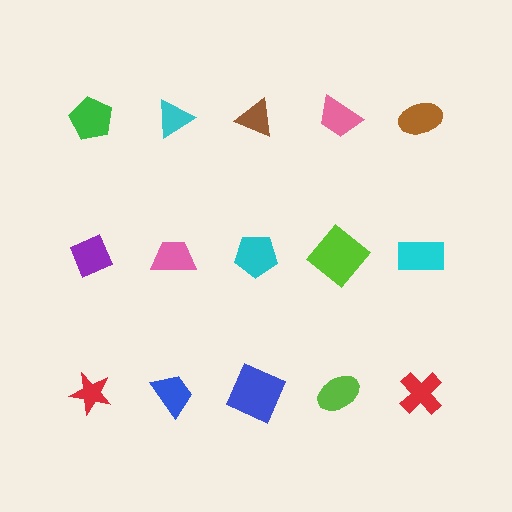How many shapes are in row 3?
5 shapes.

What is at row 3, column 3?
A blue square.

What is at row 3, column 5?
A red cross.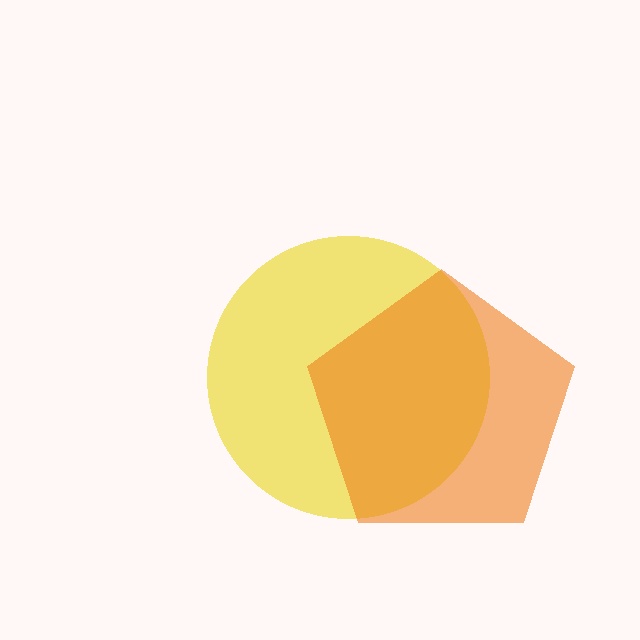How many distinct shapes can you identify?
There are 2 distinct shapes: a yellow circle, an orange pentagon.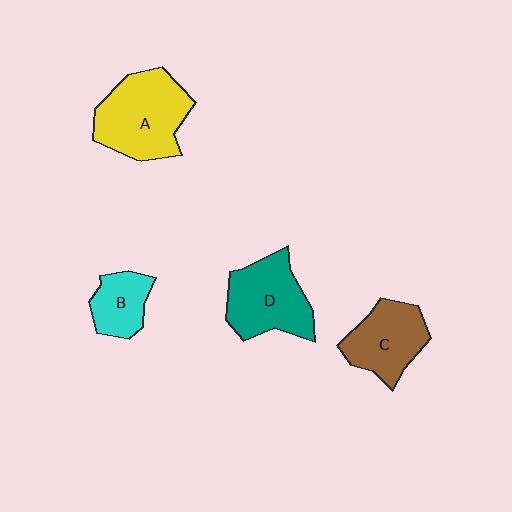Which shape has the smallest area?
Shape B (cyan).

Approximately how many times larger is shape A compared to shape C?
Approximately 1.4 times.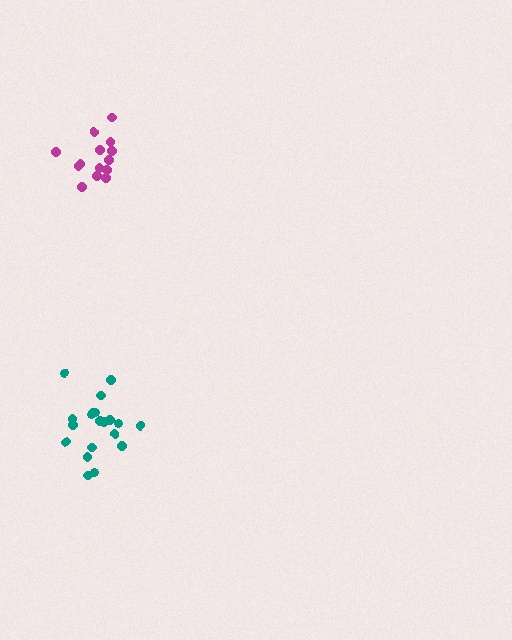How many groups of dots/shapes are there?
There are 2 groups.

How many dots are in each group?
Group 1: 20 dots, Group 2: 14 dots (34 total).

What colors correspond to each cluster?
The clusters are colored: teal, magenta.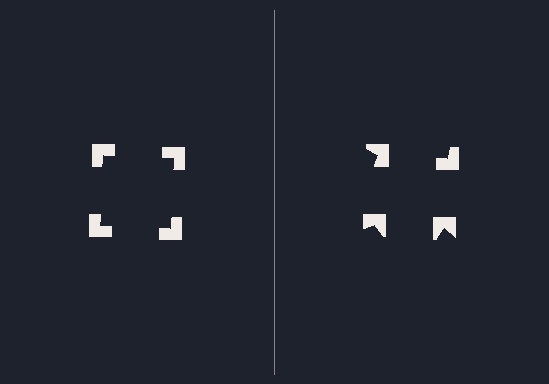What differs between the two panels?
The notched squares are positioned identically on both sides; only the wedge orientations differ. On the left they align to a square; on the right they are misaligned.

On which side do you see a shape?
An illusory square appears on the left side. On the right side the wedge cuts are rotated, so no coherent shape forms.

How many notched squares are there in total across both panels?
8 — 4 on each side.